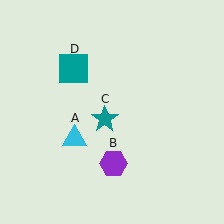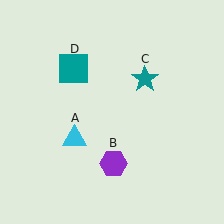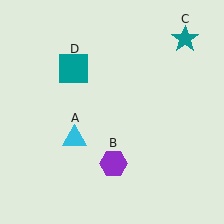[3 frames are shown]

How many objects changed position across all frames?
1 object changed position: teal star (object C).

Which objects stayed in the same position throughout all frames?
Cyan triangle (object A) and purple hexagon (object B) and teal square (object D) remained stationary.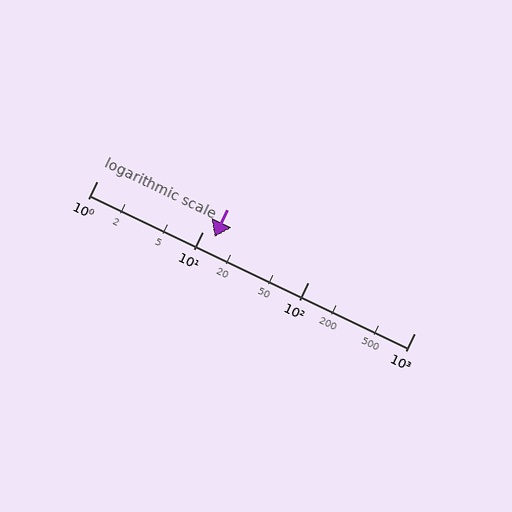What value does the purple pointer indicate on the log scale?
The pointer indicates approximately 13.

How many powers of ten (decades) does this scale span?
The scale spans 3 decades, from 1 to 1000.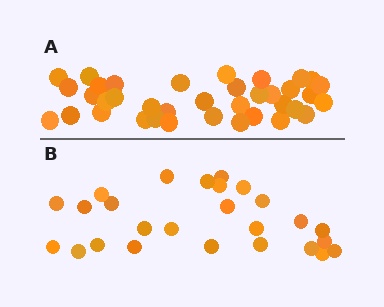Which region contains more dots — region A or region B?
Region A (the top region) has more dots.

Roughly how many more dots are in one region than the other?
Region A has roughly 12 or so more dots than region B.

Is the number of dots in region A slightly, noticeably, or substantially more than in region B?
Region A has noticeably more, but not dramatically so. The ratio is roughly 1.4 to 1.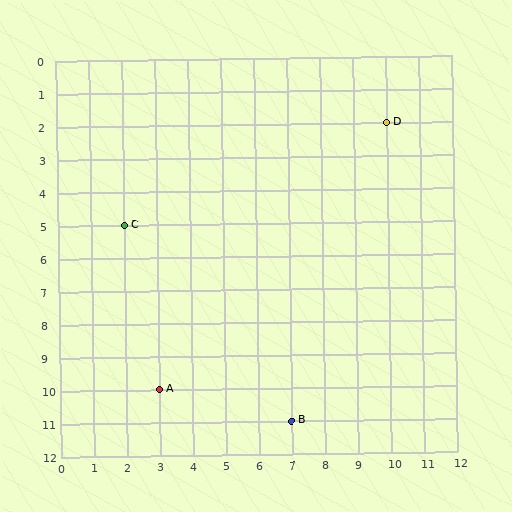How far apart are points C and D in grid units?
Points C and D are 8 columns and 3 rows apart (about 8.5 grid units diagonally).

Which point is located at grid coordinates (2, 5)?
Point C is at (2, 5).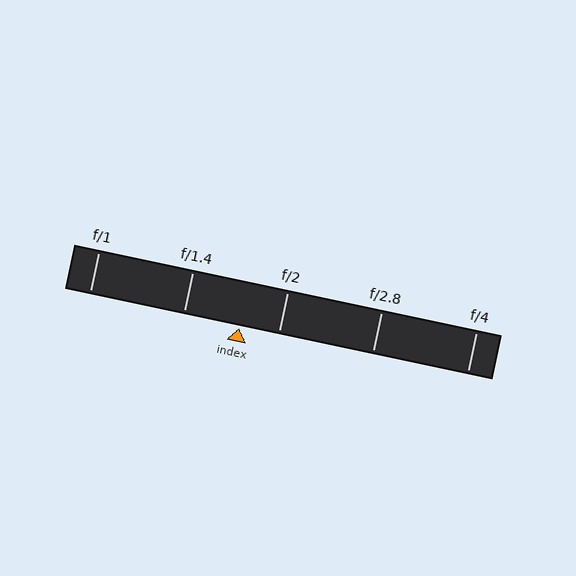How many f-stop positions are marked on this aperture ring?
There are 5 f-stop positions marked.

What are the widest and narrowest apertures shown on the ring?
The widest aperture shown is f/1 and the narrowest is f/4.